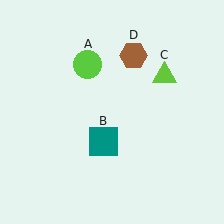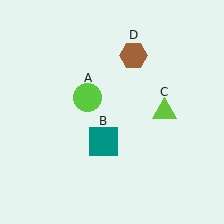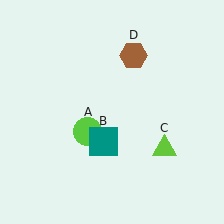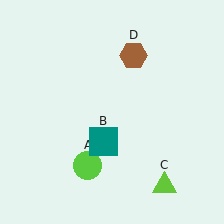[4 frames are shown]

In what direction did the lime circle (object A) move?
The lime circle (object A) moved down.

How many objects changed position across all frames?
2 objects changed position: lime circle (object A), lime triangle (object C).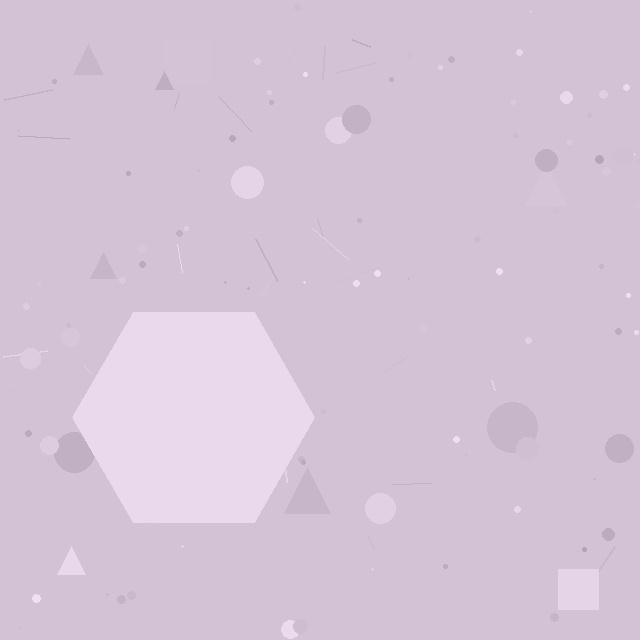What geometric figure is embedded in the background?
A hexagon is embedded in the background.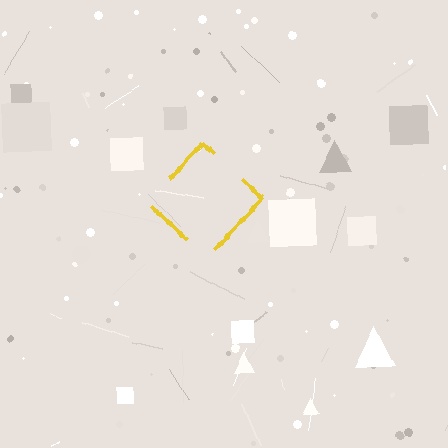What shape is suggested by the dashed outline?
The dashed outline suggests a diamond.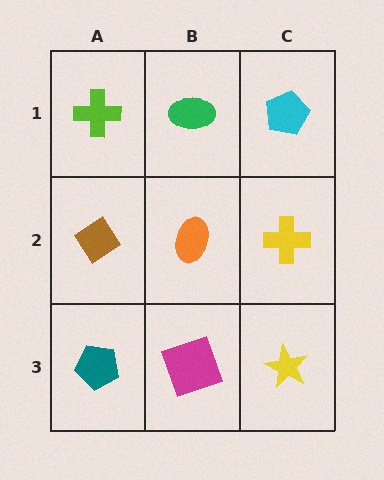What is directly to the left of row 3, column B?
A teal pentagon.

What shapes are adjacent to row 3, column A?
A brown diamond (row 2, column A), a magenta square (row 3, column B).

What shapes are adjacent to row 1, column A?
A brown diamond (row 2, column A), a green ellipse (row 1, column B).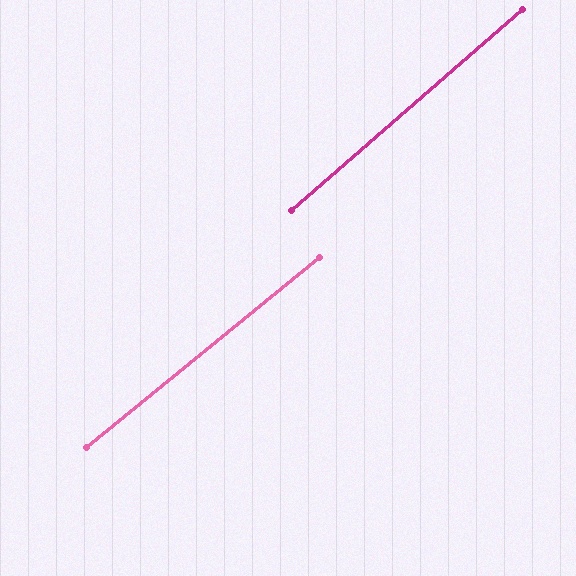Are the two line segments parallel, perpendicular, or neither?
Parallel — their directions differ by only 2.0°.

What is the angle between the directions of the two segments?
Approximately 2 degrees.